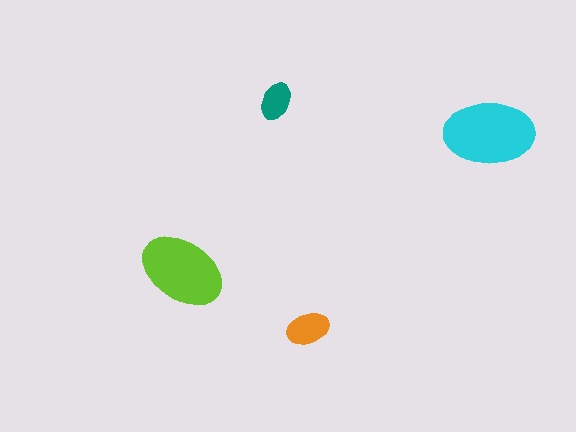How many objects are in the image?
There are 4 objects in the image.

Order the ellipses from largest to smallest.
the cyan one, the lime one, the orange one, the teal one.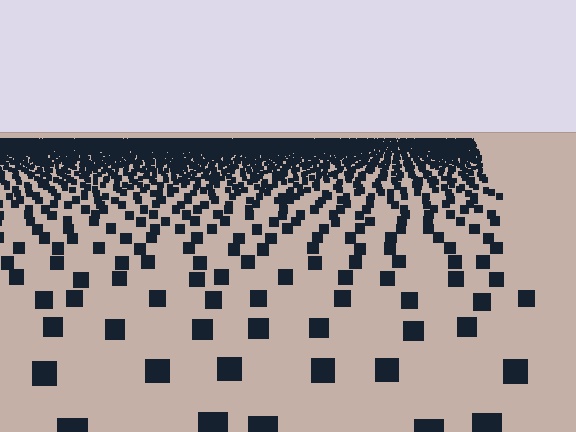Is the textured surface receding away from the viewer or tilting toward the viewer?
The surface is receding away from the viewer. Texture elements get smaller and denser toward the top.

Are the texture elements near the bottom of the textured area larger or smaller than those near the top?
Larger. Near the bottom, elements are closer to the viewer and appear at a bigger on-screen size.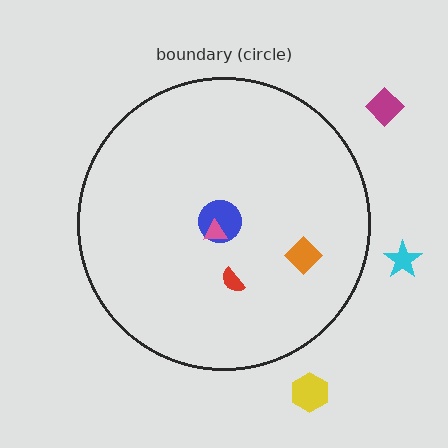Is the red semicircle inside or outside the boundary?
Inside.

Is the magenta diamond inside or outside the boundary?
Outside.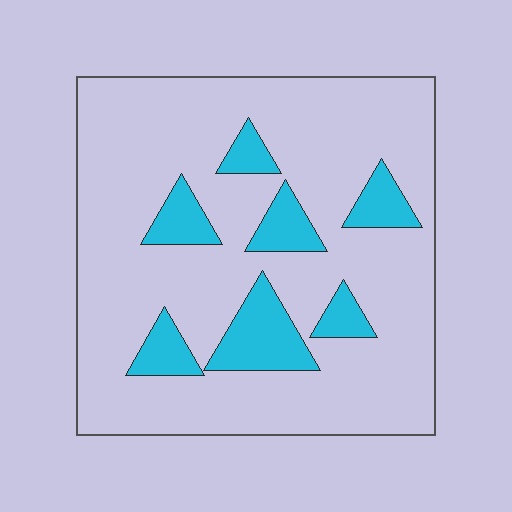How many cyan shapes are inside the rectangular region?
7.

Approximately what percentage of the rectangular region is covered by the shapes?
Approximately 15%.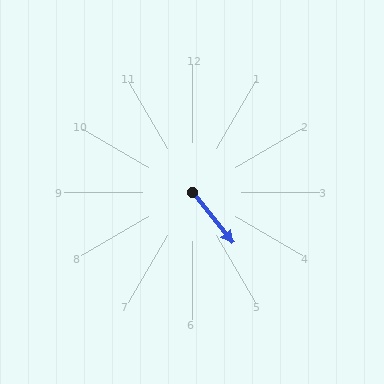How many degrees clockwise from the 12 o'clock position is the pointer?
Approximately 141 degrees.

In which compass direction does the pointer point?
Southeast.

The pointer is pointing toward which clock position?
Roughly 5 o'clock.